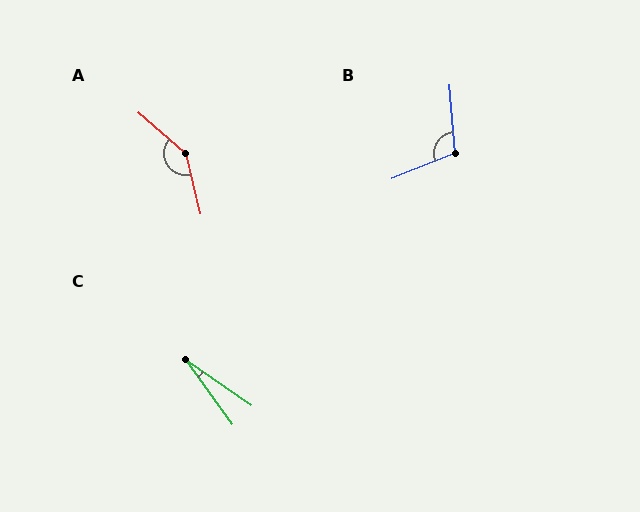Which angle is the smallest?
C, at approximately 19 degrees.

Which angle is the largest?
A, at approximately 145 degrees.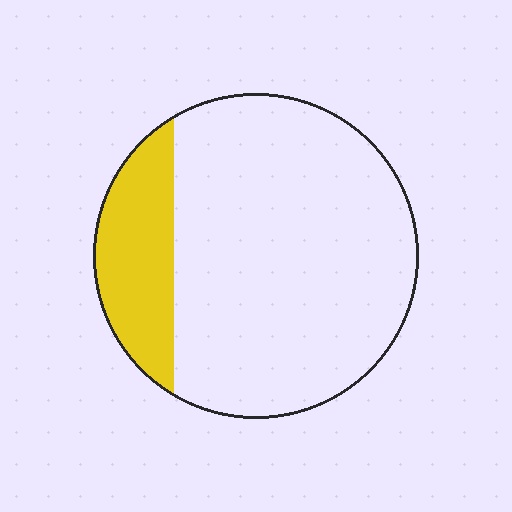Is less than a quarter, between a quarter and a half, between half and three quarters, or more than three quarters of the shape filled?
Less than a quarter.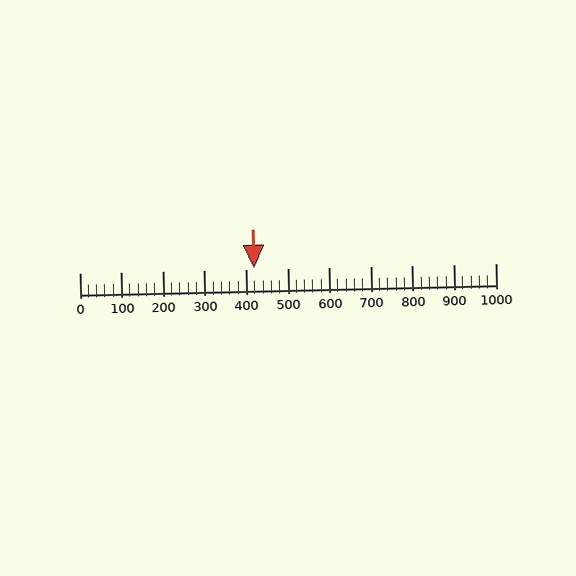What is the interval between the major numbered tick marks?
The major tick marks are spaced 100 units apart.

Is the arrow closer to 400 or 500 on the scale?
The arrow is closer to 400.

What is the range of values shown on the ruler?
The ruler shows values from 0 to 1000.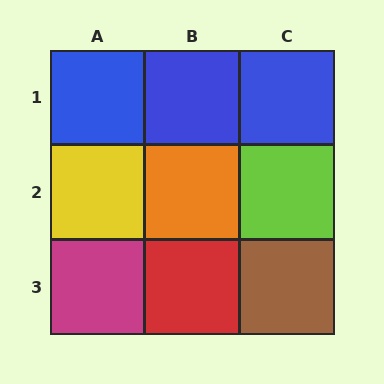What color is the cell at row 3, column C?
Brown.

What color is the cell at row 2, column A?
Yellow.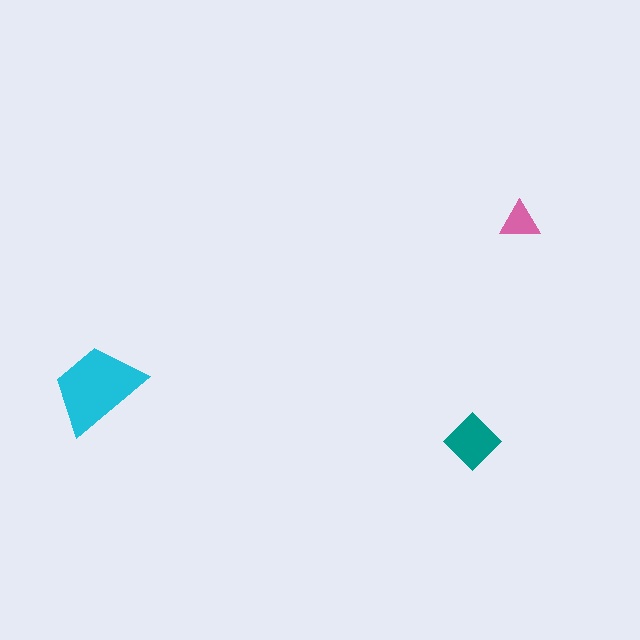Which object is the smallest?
The pink triangle.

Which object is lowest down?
The teal diamond is bottommost.